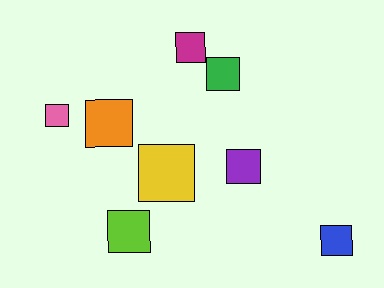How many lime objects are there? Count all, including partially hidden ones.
There is 1 lime object.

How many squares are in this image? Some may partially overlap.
There are 8 squares.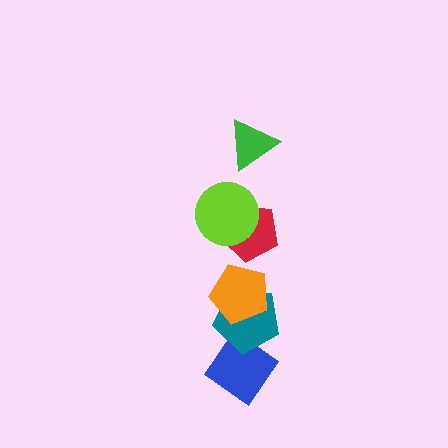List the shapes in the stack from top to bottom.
From top to bottom: the green triangle, the lime circle, the red pentagon, the orange pentagon, the teal pentagon, the blue diamond.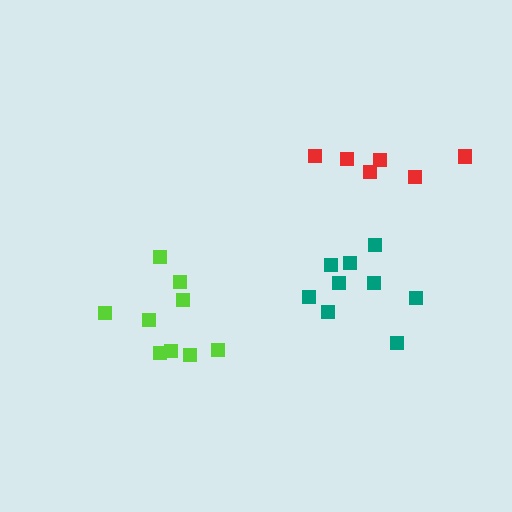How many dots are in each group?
Group 1: 9 dots, Group 2: 6 dots, Group 3: 9 dots (24 total).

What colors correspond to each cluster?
The clusters are colored: lime, red, teal.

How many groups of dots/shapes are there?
There are 3 groups.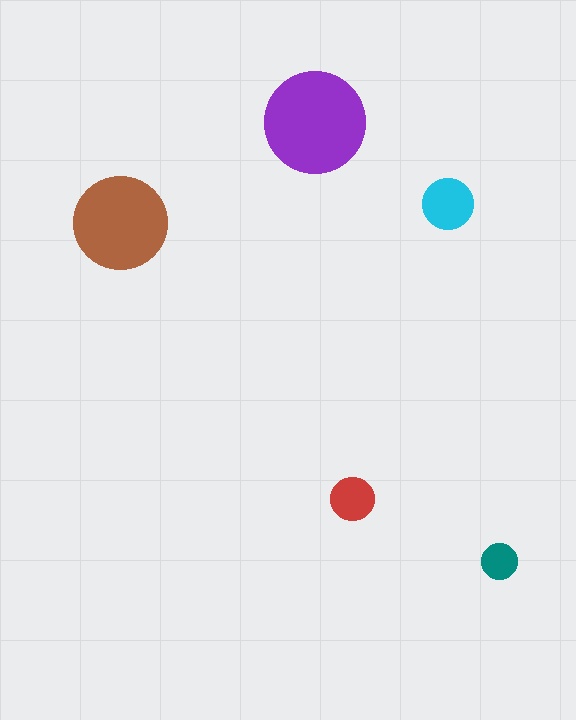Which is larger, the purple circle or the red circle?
The purple one.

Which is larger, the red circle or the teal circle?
The red one.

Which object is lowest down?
The teal circle is bottommost.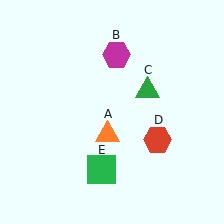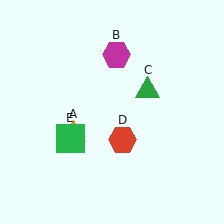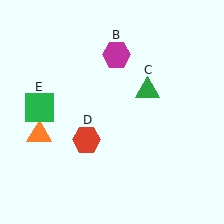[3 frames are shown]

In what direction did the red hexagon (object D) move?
The red hexagon (object D) moved left.